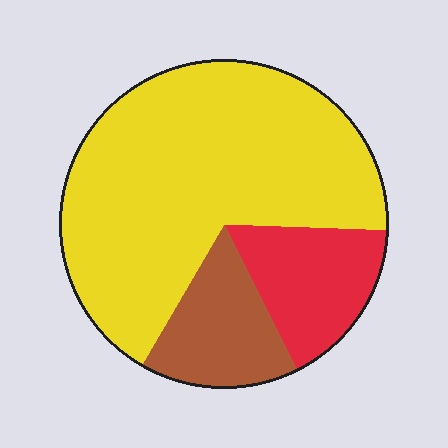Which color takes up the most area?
Yellow, at roughly 65%.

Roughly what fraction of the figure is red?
Red takes up between a sixth and a third of the figure.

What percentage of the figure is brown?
Brown takes up about one sixth (1/6) of the figure.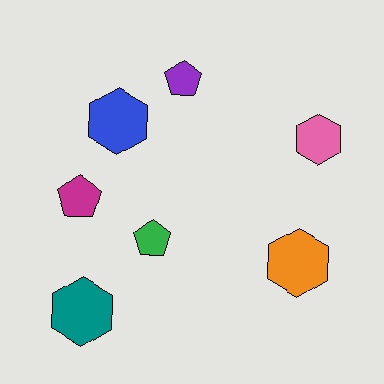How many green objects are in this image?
There is 1 green object.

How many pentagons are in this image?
There are 3 pentagons.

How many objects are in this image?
There are 7 objects.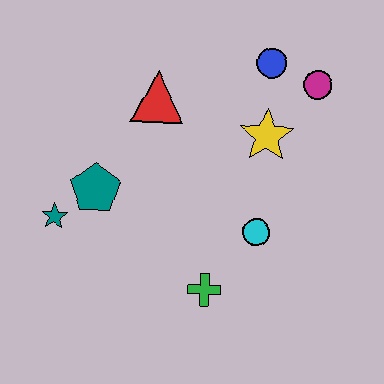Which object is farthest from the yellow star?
The teal star is farthest from the yellow star.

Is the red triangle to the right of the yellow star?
No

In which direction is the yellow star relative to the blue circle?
The yellow star is below the blue circle.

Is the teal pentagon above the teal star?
Yes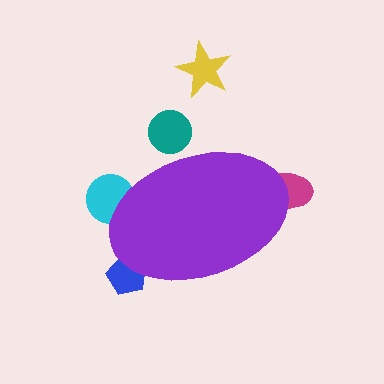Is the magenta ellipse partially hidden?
Yes, the magenta ellipse is partially hidden behind the purple ellipse.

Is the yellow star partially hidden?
No, the yellow star is fully visible.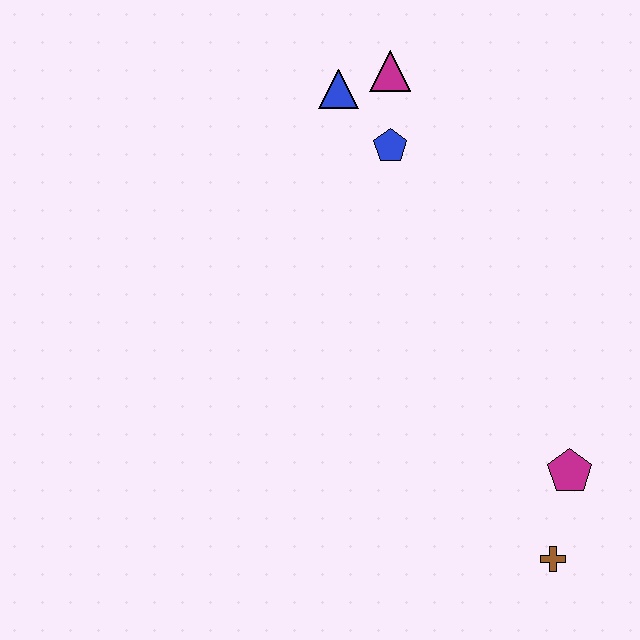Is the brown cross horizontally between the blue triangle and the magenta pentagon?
Yes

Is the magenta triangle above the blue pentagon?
Yes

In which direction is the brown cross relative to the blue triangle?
The brown cross is below the blue triangle.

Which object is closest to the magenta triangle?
The blue triangle is closest to the magenta triangle.